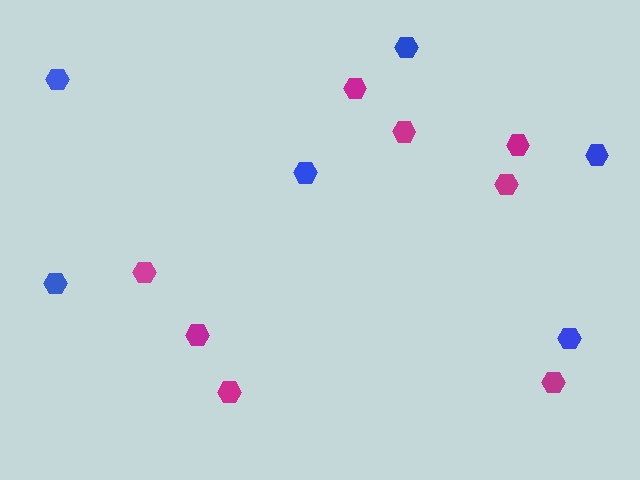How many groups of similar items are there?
There are 2 groups: one group of magenta hexagons (8) and one group of blue hexagons (6).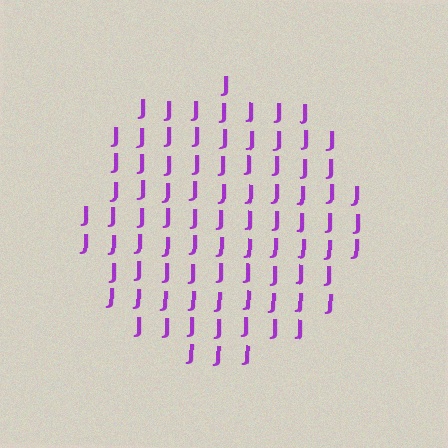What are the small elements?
The small elements are letter J's.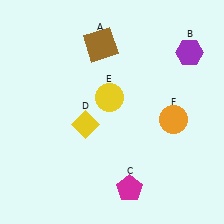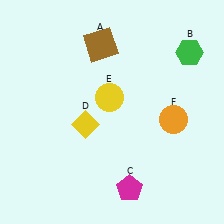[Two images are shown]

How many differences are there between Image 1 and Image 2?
There is 1 difference between the two images.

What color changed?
The hexagon (B) changed from purple in Image 1 to green in Image 2.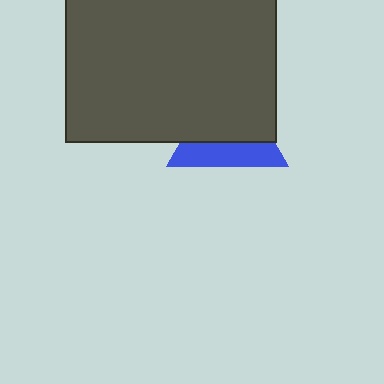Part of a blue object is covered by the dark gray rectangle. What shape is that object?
It is a triangle.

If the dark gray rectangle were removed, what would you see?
You would see the complete blue triangle.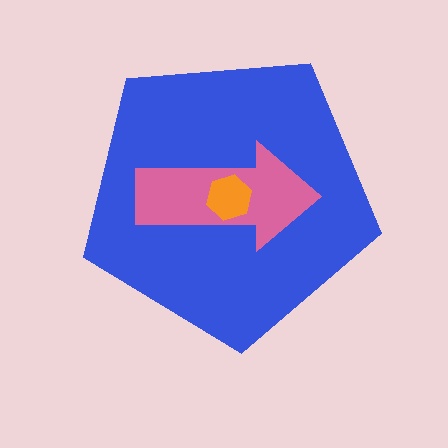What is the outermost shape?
The blue pentagon.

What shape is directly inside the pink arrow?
The orange hexagon.